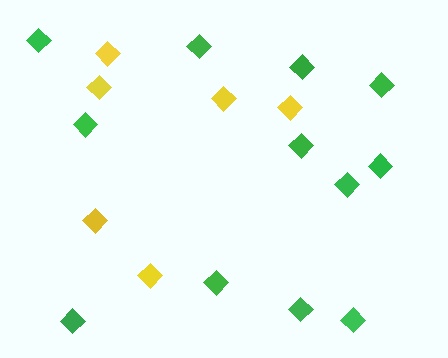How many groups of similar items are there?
There are 2 groups: one group of yellow diamonds (6) and one group of green diamonds (12).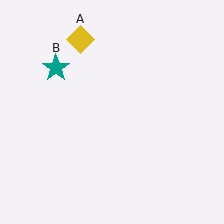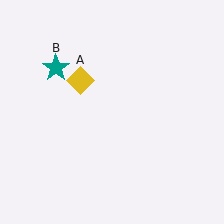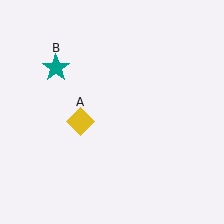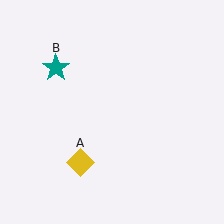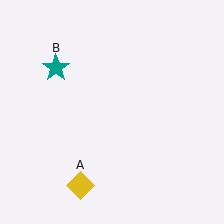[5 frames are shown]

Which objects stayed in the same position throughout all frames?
Teal star (object B) remained stationary.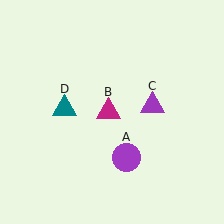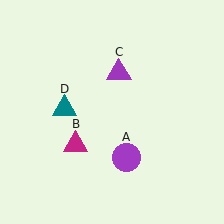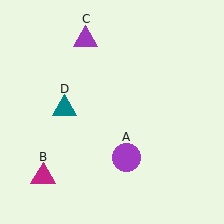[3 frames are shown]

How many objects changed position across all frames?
2 objects changed position: magenta triangle (object B), purple triangle (object C).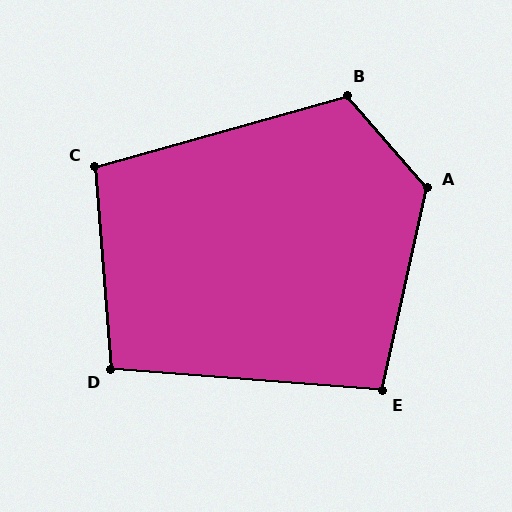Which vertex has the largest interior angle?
A, at approximately 127 degrees.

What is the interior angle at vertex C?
Approximately 101 degrees (obtuse).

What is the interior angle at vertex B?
Approximately 115 degrees (obtuse).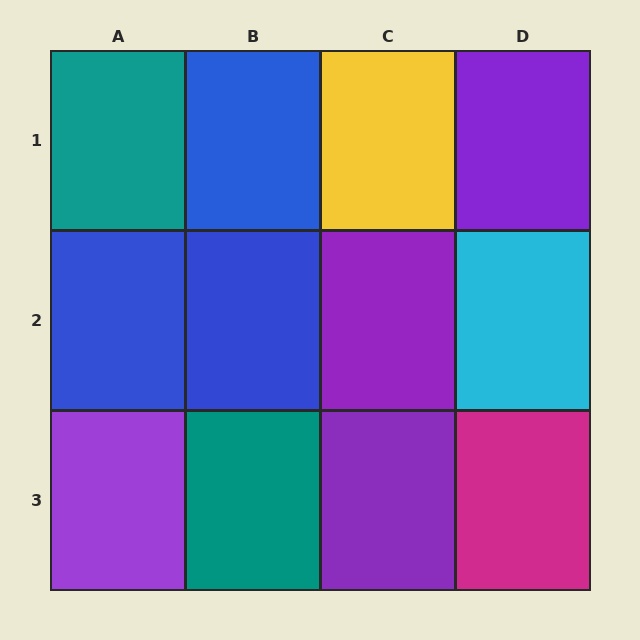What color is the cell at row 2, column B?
Blue.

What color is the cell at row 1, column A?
Teal.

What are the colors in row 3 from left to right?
Purple, teal, purple, magenta.